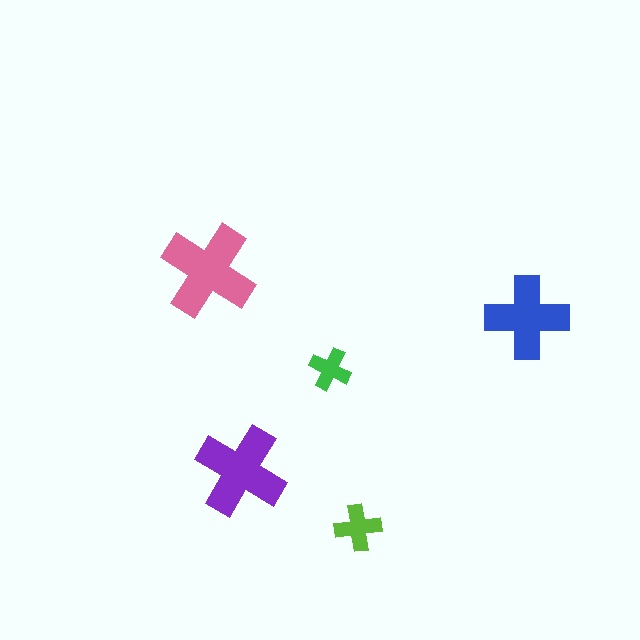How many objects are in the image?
There are 5 objects in the image.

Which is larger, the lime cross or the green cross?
The lime one.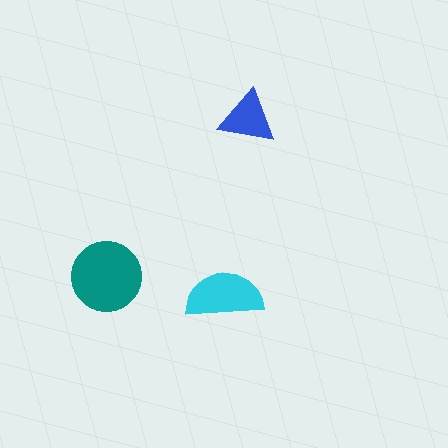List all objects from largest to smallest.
The teal circle, the cyan semicircle, the blue triangle.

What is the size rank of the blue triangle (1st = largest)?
3rd.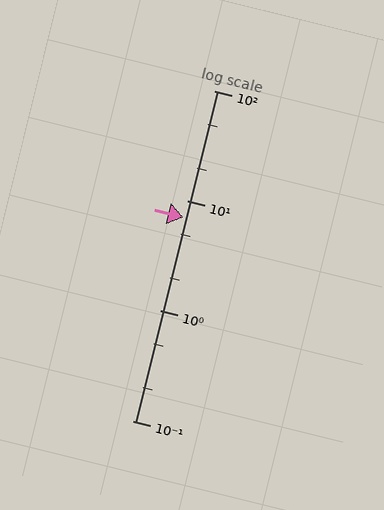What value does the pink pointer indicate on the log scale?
The pointer indicates approximately 7.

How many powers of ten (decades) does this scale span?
The scale spans 3 decades, from 0.1 to 100.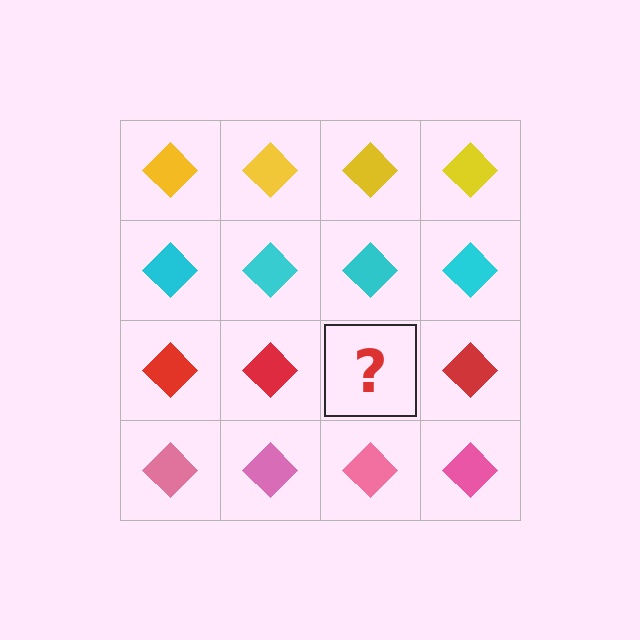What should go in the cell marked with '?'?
The missing cell should contain a red diamond.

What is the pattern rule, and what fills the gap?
The rule is that each row has a consistent color. The gap should be filled with a red diamond.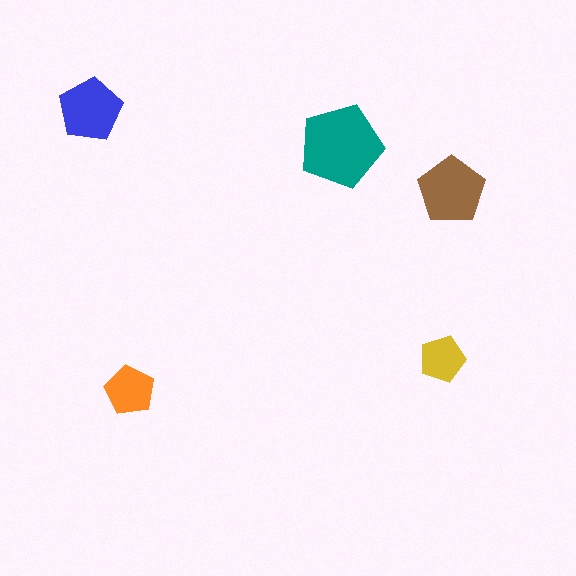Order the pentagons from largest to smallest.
the teal one, the brown one, the blue one, the orange one, the yellow one.